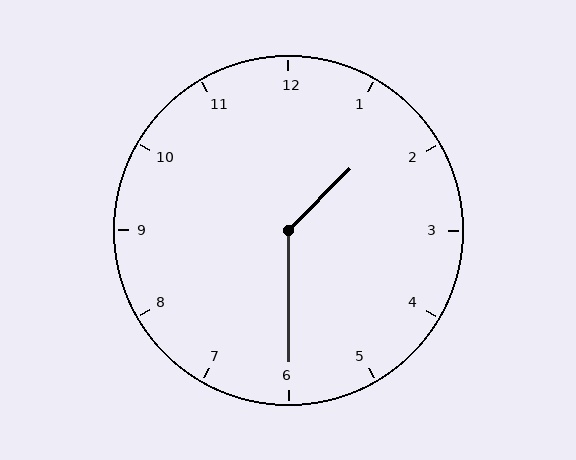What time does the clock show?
1:30.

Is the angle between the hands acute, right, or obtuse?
It is obtuse.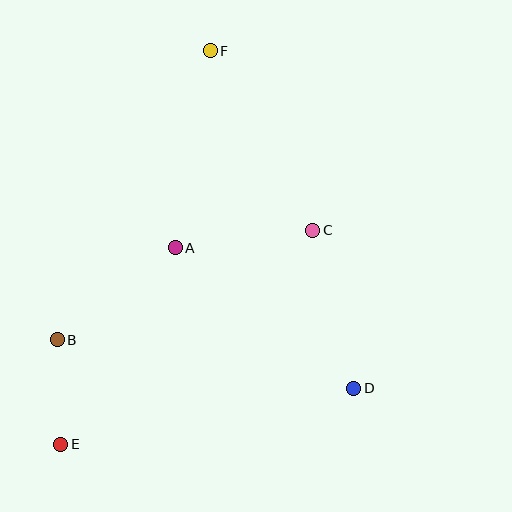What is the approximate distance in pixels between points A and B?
The distance between A and B is approximately 150 pixels.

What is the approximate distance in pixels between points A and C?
The distance between A and C is approximately 139 pixels.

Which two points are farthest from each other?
Points E and F are farthest from each other.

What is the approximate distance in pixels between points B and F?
The distance between B and F is approximately 327 pixels.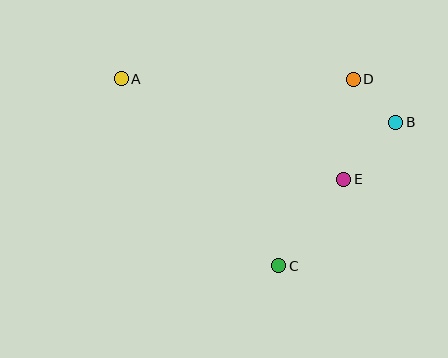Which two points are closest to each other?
Points B and D are closest to each other.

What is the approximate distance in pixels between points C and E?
The distance between C and E is approximately 108 pixels.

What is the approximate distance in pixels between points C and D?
The distance between C and D is approximately 201 pixels.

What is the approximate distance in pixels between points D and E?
The distance between D and E is approximately 101 pixels.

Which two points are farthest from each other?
Points A and B are farthest from each other.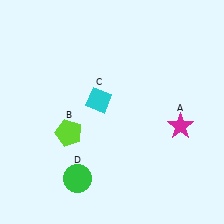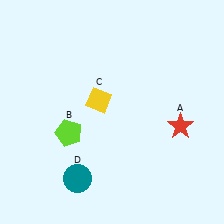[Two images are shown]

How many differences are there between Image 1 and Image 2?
There are 3 differences between the two images.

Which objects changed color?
A changed from magenta to red. C changed from cyan to yellow. D changed from green to teal.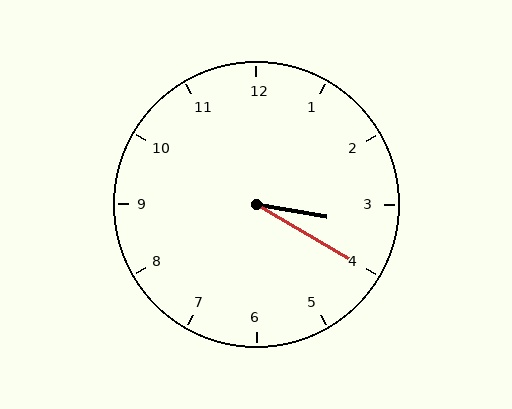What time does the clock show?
3:20.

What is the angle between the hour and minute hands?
Approximately 20 degrees.